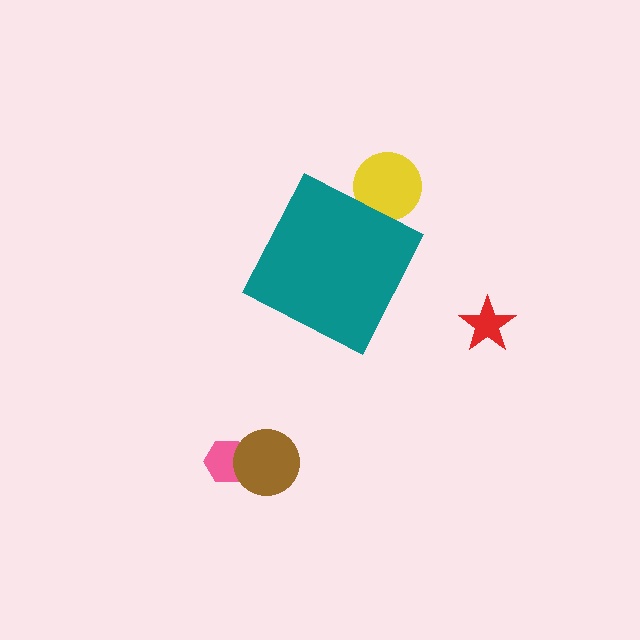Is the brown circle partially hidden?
No, the brown circle is fully visible.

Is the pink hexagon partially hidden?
No, the pink hexagon is fully visible.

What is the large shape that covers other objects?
A teal diamond.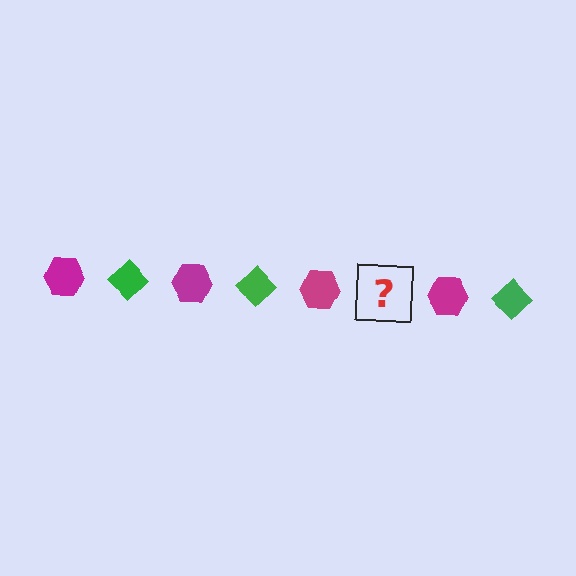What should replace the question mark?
The question mark should be replaced with a green diamond.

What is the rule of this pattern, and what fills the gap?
The rule is that the pattern alternates between magenta hexagon and green diamond. The gap should be filled with a green diamond.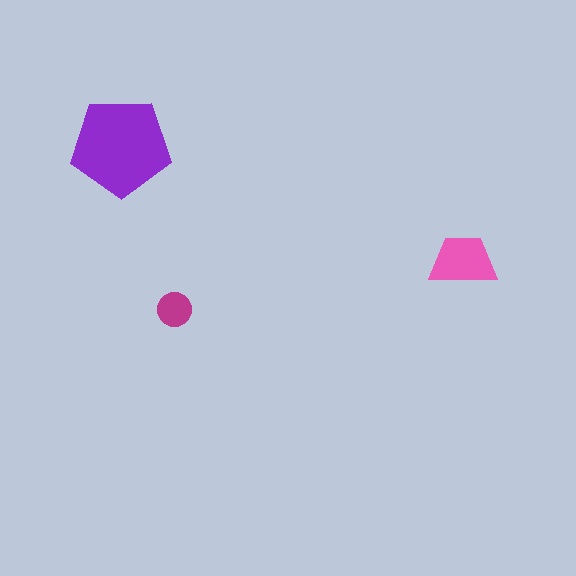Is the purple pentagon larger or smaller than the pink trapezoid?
Larger.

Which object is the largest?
The purple pentagon.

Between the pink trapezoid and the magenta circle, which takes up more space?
The pink trapezoid.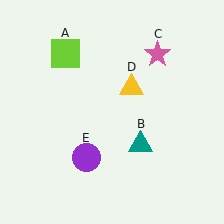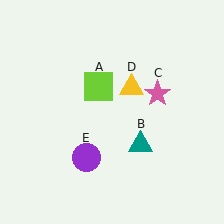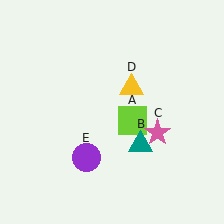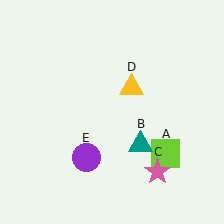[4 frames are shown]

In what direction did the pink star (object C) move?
The pink star (object C) moved down.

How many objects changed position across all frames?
2 objects changed position: lime square (object A), pink star (object C).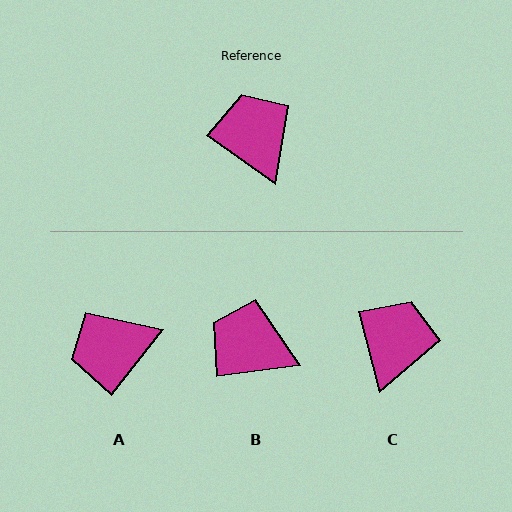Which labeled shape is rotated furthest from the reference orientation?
A, about 87 degrees away.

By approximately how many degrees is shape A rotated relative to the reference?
Approximately 87 degrees counter-clockwise.